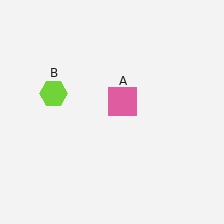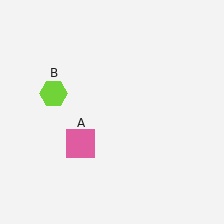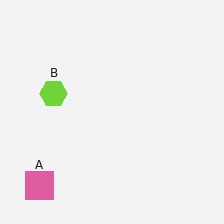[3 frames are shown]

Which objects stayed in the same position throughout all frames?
Lime hexagon (object B) remained stationary.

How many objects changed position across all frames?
1 object changed position: pink square (object A).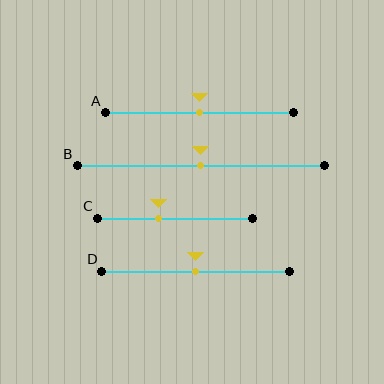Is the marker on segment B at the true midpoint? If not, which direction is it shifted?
Yes, the marker on segment B is at the true midpoint.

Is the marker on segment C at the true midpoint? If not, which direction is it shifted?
No, the marker on segment C is shifted to the left by about 10% of the segment length.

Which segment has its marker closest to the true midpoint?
Segment A has its marker closest to the true midpoint.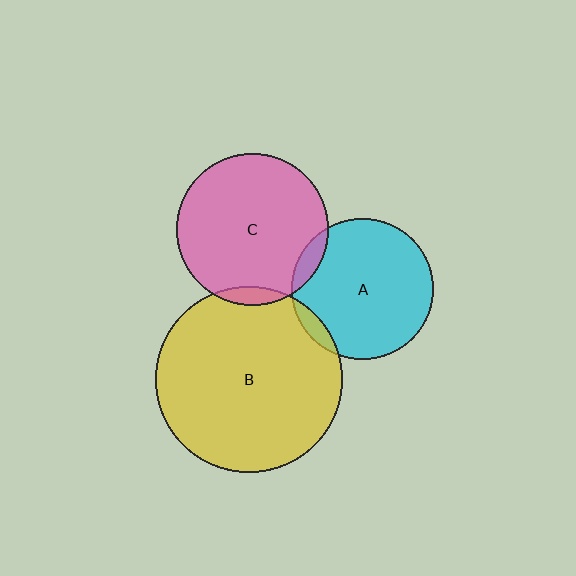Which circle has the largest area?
Circle B (yellow).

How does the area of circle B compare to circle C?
Approximately 1.5 times.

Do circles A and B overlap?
Yes.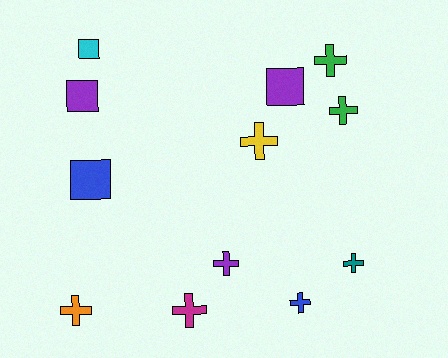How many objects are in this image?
There are 12 objects.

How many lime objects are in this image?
There are no lime objects.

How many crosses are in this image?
There are 8 crosses.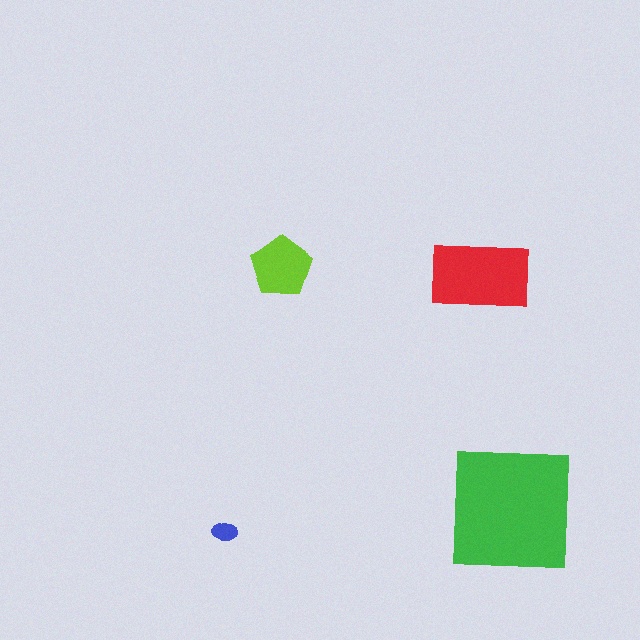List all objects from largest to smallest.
The green square, the red rectangle, the lime pentagon, the blue ellipse.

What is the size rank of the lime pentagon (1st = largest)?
3rd.